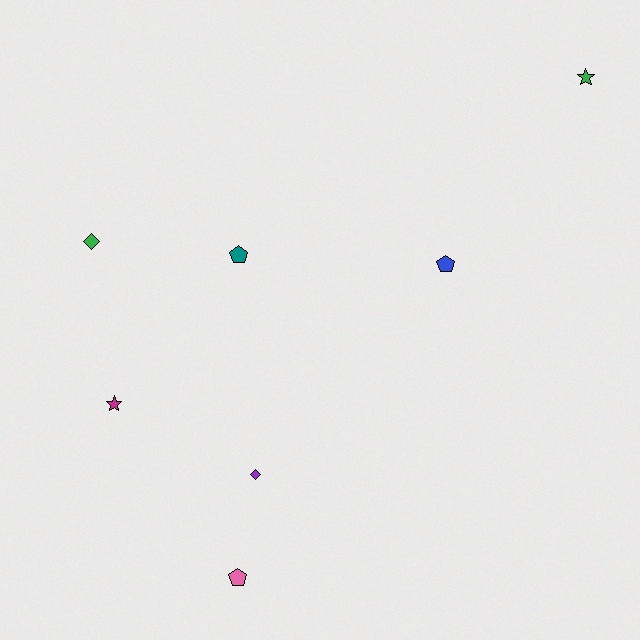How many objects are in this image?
There are 7 objects.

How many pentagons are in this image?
There are 3 pentagons.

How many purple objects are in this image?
There is 1 purple object.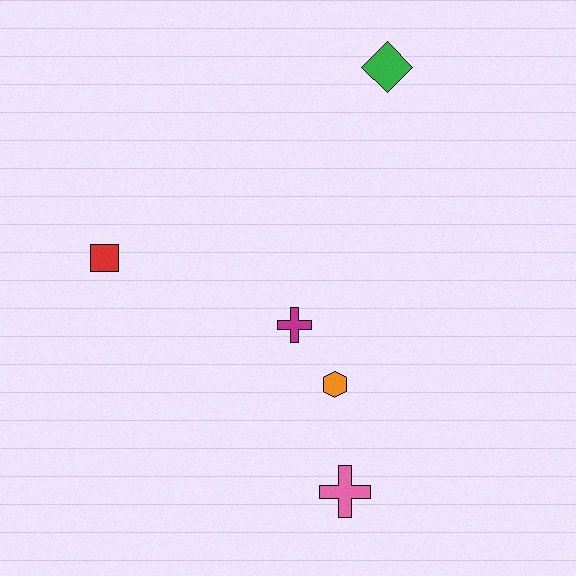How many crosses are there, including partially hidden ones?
There are 2 crosses.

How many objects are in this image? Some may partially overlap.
There are 5 objects.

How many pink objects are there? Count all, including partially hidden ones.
There is 1 pink object.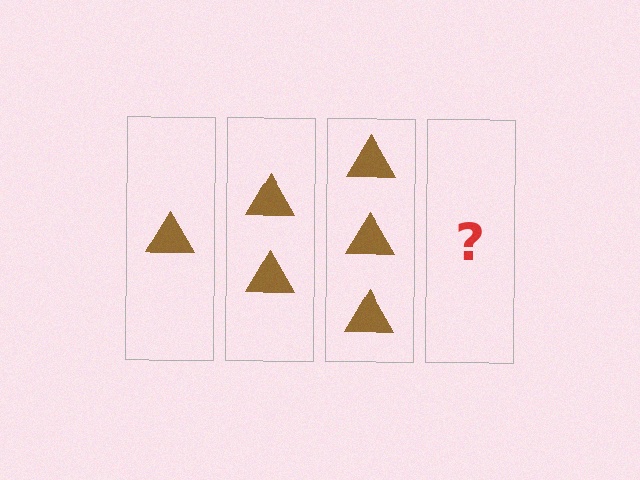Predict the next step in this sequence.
The next step is 4 triangles.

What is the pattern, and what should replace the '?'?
The pattern is that each step adds one more triangle. The '?' should be 4 triangles.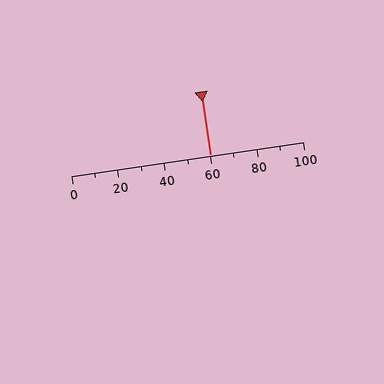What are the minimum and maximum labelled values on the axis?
The axis runs from 0 to 100.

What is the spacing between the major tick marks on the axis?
The major ticks are spaced 20 apart.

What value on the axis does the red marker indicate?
The marker indicates approximately 60.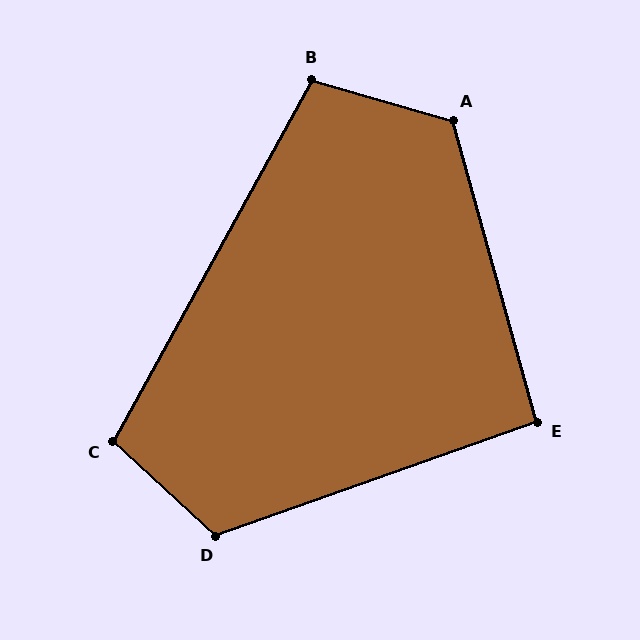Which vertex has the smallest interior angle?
E, at approximately 94 degrees.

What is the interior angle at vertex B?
Approximately 103 degrees (obtuse).